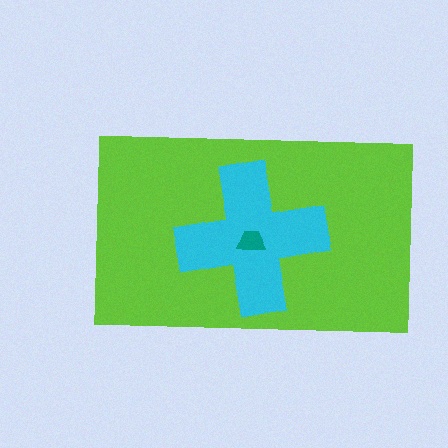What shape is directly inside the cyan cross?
The teal trapezoid.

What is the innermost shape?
The teal trapezoid.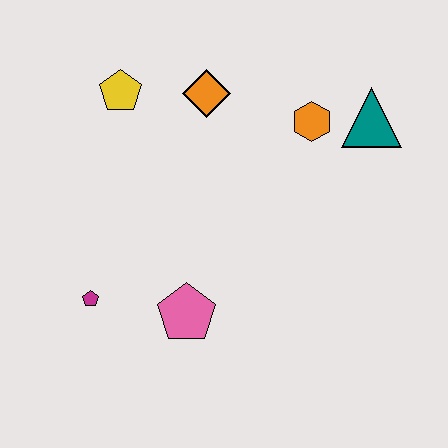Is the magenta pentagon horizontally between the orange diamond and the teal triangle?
No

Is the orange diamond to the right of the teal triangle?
No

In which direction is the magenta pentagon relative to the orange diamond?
The magenta pentagon is below the orange diamond.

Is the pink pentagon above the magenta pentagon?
No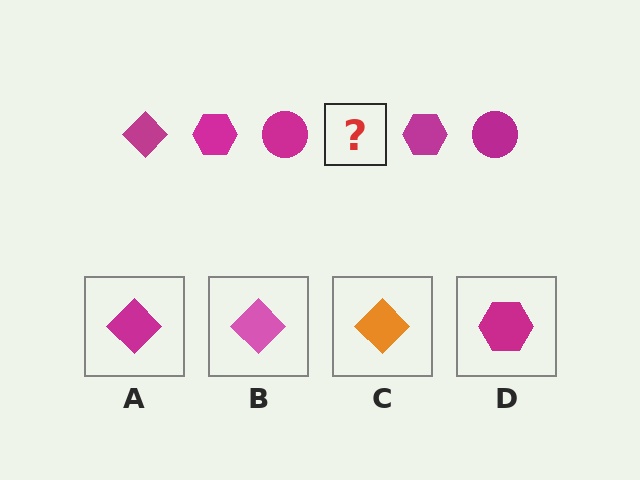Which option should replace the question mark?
Option A.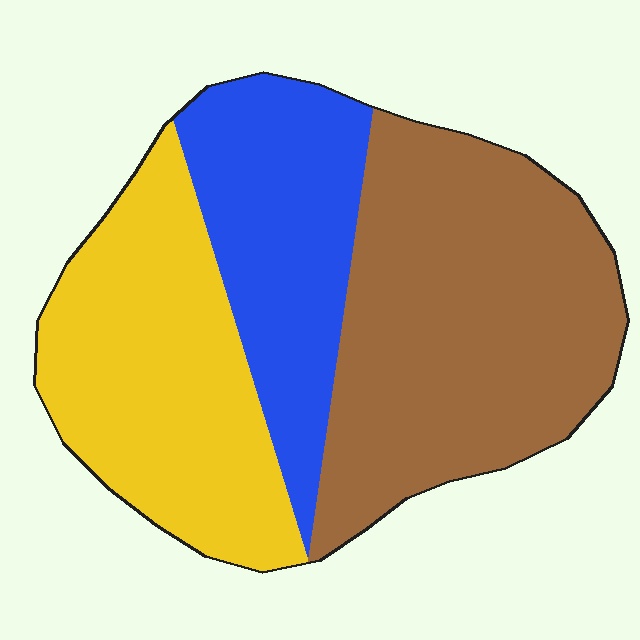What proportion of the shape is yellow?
Yellow takes up between a sixth and a third of the shape.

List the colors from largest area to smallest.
From largest to smallest: brown, yellow, blue.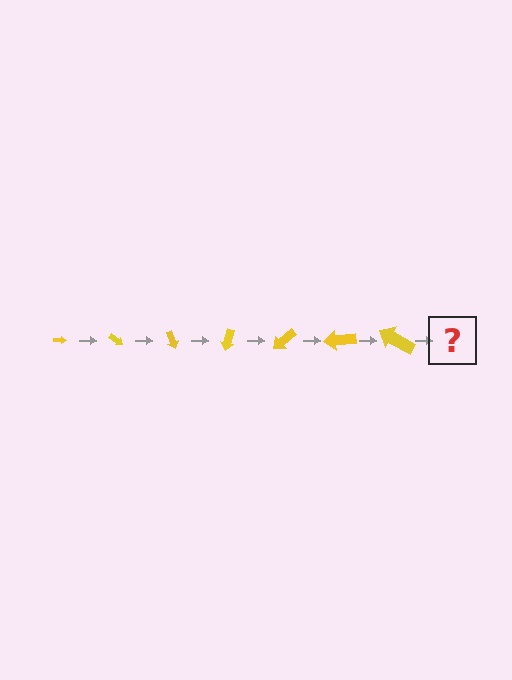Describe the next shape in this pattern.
It should be an arrow, larger than the previous one and rotated 245 degrees from the start.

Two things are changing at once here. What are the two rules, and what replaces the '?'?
The two rules are that the arrow grows larger each step and it rotates 35 degrees each step. The '?' should be an arrow, larger than the previous one and rotated 245 degrees from the start.